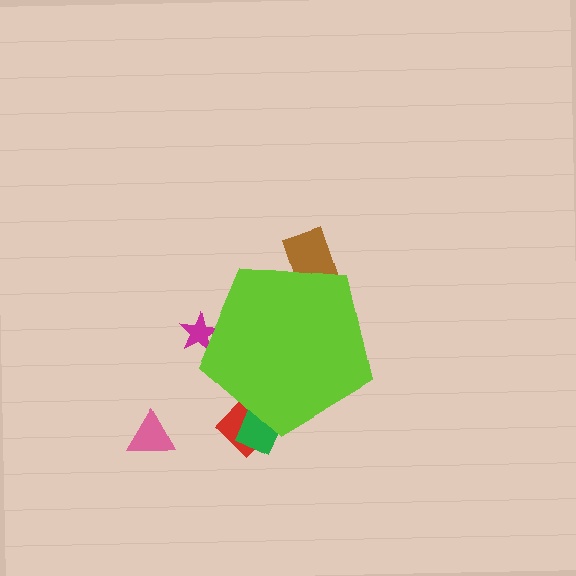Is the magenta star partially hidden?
Yes, the magenta star is partially hidden behind the lime pentagon.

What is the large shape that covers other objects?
A lime pentagon.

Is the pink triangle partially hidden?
No, the pink triangle is fully visible.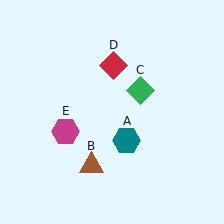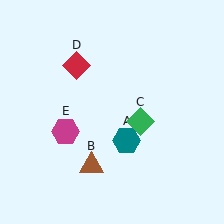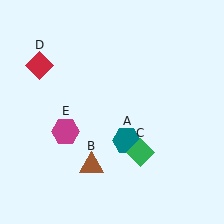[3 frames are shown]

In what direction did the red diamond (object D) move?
The red diamond (object D) moved left.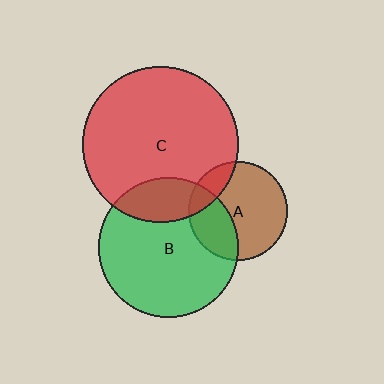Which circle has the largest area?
Circle C (red).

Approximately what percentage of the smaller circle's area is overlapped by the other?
Approximately 30%.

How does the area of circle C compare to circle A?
Approximately 2.5 times.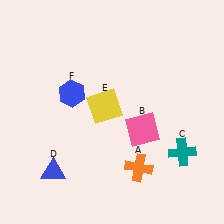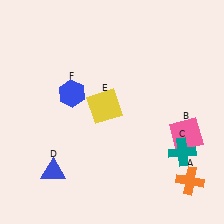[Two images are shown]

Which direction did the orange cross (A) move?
The orange cross (A) moved right.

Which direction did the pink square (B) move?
The pink square (B) moved right.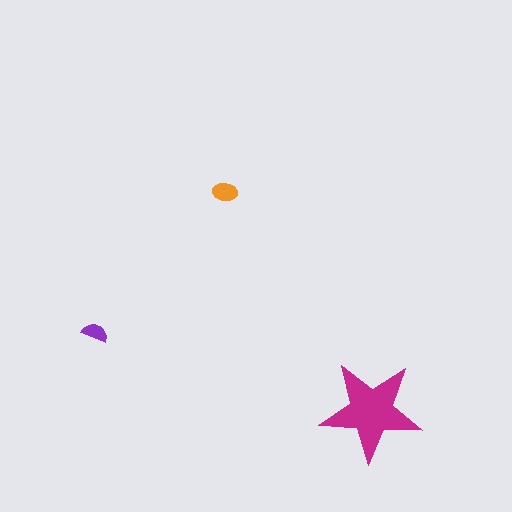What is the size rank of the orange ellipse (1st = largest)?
2nd.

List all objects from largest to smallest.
The magenta star, the orange ellipse, the purple semicircle.